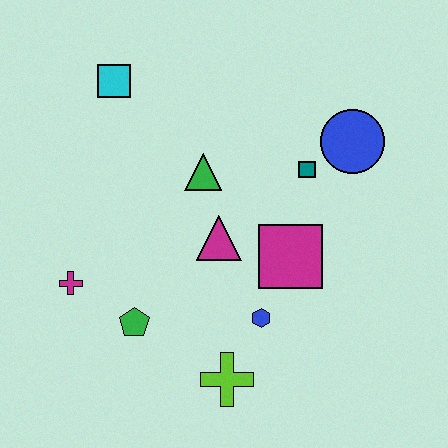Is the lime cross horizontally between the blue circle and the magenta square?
No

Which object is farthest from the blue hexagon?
The cyan square is farthest from the blue hexagon.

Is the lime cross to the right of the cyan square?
Yes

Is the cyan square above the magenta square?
Yes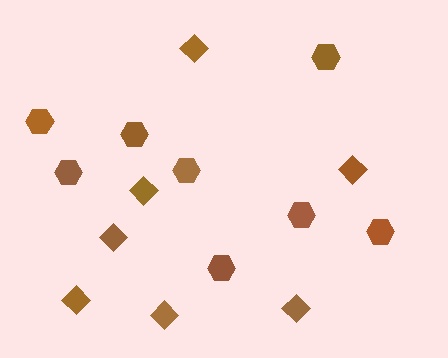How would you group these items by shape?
There are 2 groups: one group of hexagons (8) and one group of diamonds (7).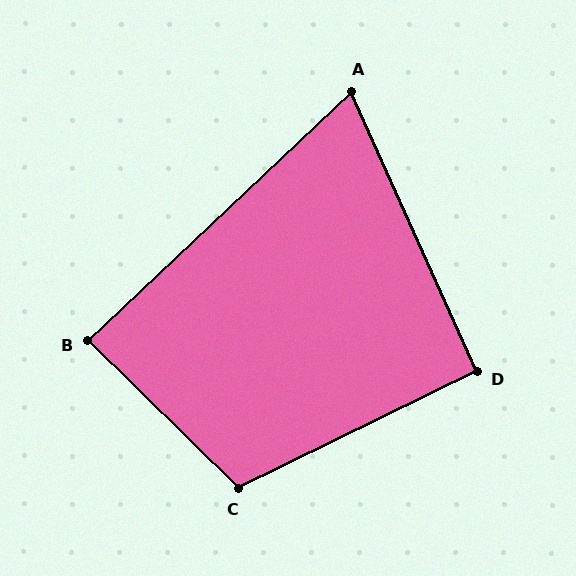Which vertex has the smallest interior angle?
A, at approximately 71 degrees.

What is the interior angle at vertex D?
Approximately 92 degrees (approximately right).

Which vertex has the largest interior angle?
C, at approximately 109 degrees.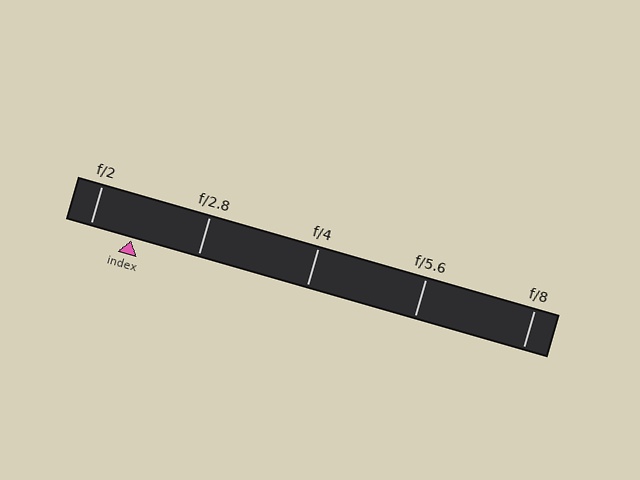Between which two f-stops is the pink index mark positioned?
The index mark is between f/2 and f/2.8.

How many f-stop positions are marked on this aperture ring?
There are 5 f-stop positions marked.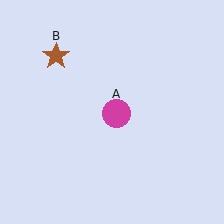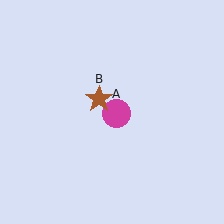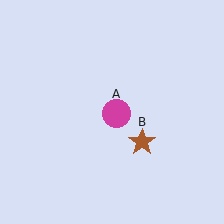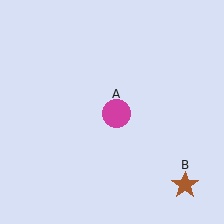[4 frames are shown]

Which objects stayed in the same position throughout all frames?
Magenta circle (object A) remained stationary.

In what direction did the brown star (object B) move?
The brown star (object B) moved down and to the right.